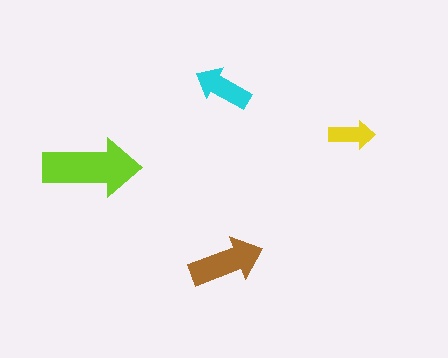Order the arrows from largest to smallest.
the lime one, the brown one, the cyan one, the yellow one.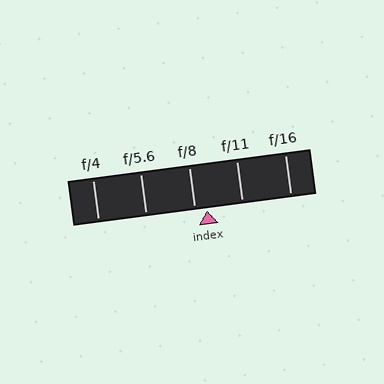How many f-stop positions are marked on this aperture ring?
There are 5 f-stop positions marked.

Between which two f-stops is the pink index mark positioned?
The index mark is between f/8 and f/11.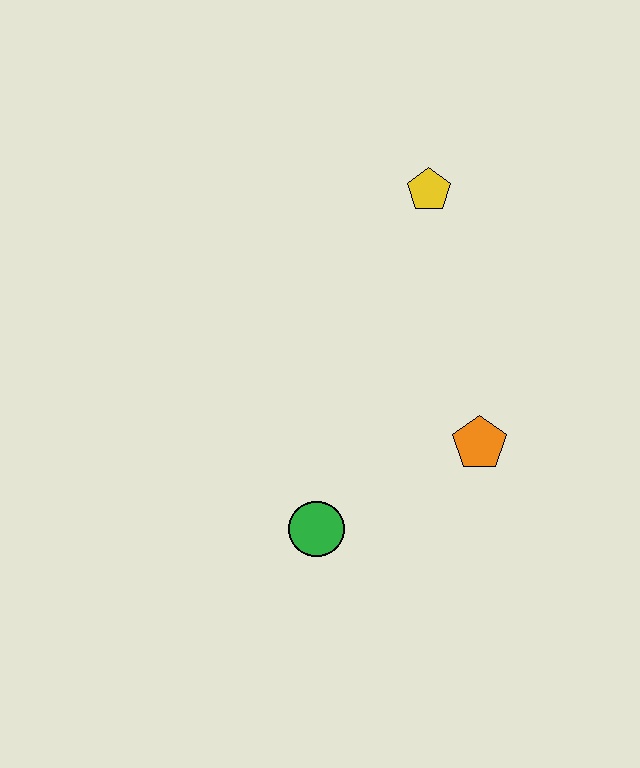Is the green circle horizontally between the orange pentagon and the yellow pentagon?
No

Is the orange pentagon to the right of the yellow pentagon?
Yes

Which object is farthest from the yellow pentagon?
The green circle is farthest from the yellow pentagon.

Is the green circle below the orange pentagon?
Yes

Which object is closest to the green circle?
The orange pentagon is closest to the green circle.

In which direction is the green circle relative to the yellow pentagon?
The green circle is below the yellow pentagon.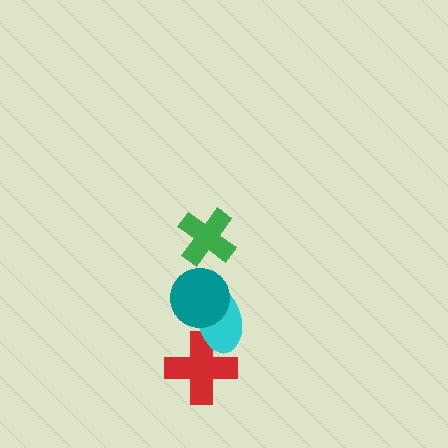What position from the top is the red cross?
The red cross is 4th from the top.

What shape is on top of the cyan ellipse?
The teal circle is on top of the cyan ellipse.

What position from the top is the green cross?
The green cross is 1st from the top.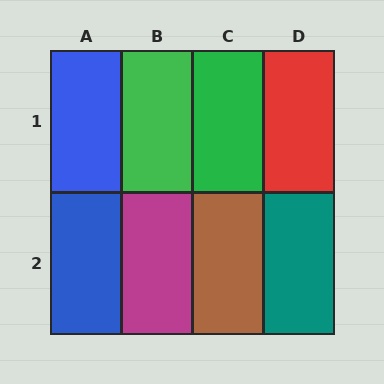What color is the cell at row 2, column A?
Blue.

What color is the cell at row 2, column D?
Teal.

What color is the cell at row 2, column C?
Brown.